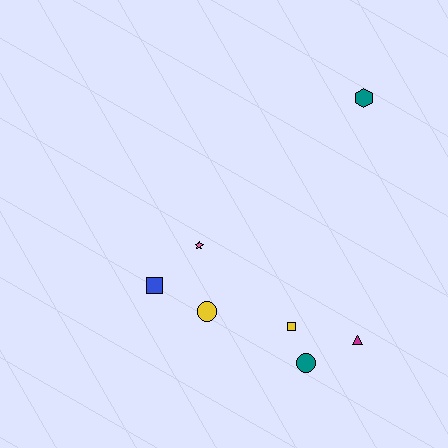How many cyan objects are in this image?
There are no cyan objects.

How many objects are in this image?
There are 7 objects.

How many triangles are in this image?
There is 1 triangle.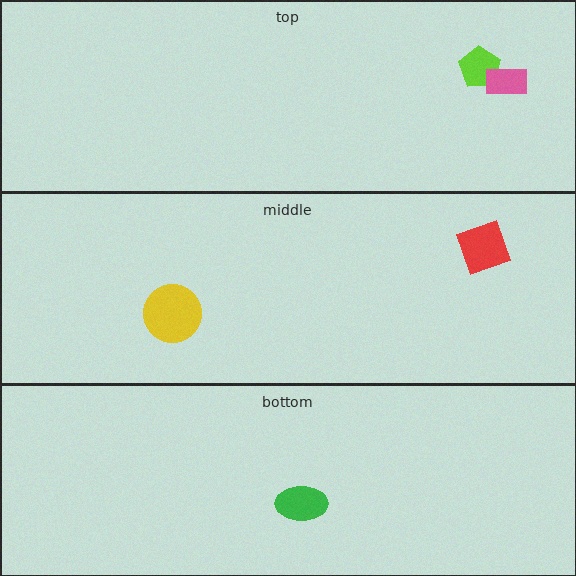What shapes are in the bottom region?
The green ellipse.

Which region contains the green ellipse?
The bottom region.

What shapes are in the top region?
The lime pentagon, the pink rectangle.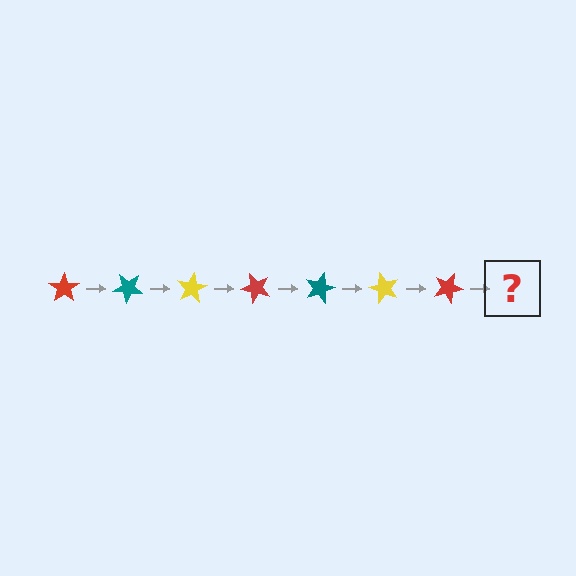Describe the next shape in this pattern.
It should be a teal star, rotated 280 degrees from the start.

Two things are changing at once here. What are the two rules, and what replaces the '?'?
The two rules are that it rotates 40 degrees each step and the color cycles through red, teal, and yellow. The '?' should be a teal star, rotated 280 degrees from the start.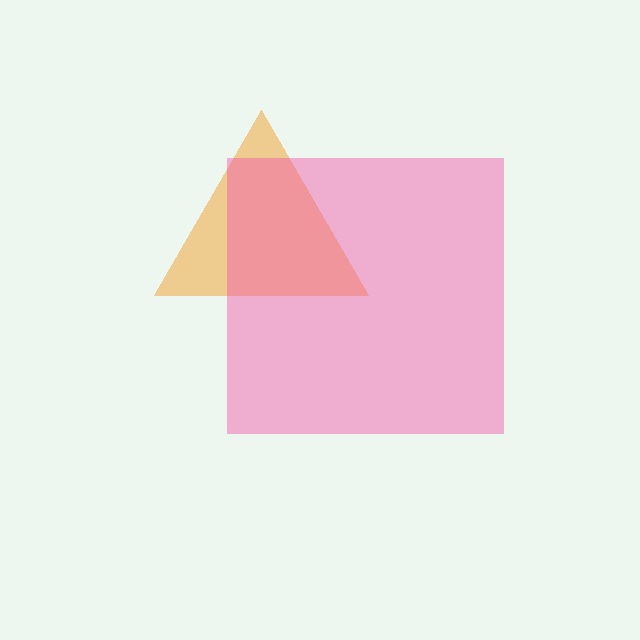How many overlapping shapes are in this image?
There are 2 overlapping shapes in the image.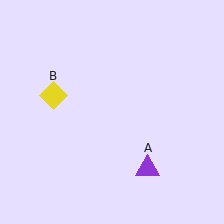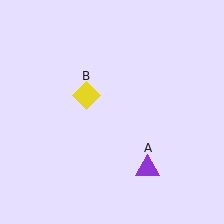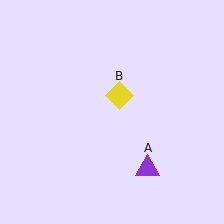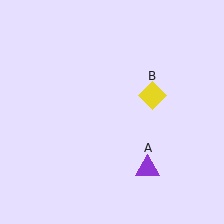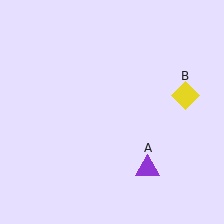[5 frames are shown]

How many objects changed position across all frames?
1 object changed position: yellow diamond (object B).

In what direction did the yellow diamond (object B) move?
The yellow diamond (object B) moved right.